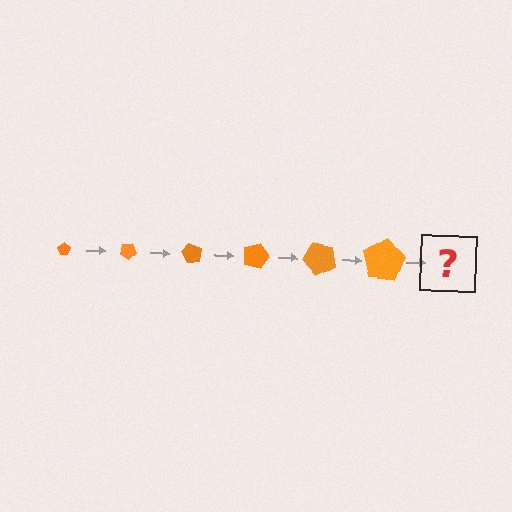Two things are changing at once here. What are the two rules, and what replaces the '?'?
The two rules are that the pentagon grows larger each step and it rotates 30 degrees each step. The '?' should be a pentagon, larger than the previous one and rotated 180 degrees from the start.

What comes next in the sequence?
The next element should be a pentagon, larger than the previous one and rotated 180 degrees from the start.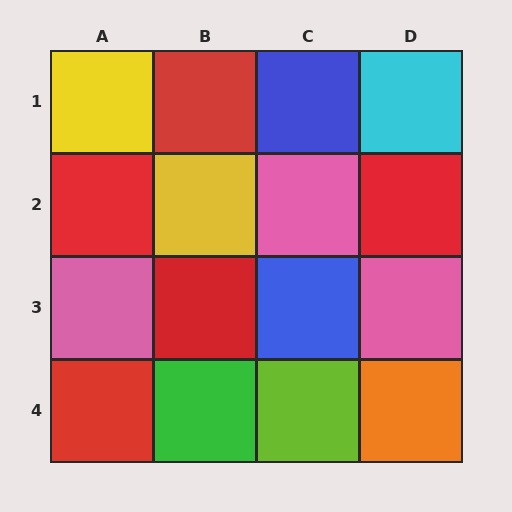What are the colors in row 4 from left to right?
Red, green, lime, orange.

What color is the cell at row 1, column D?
Cyan.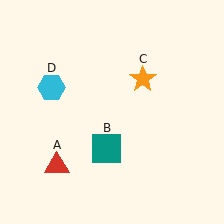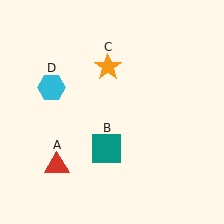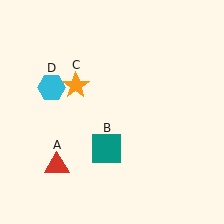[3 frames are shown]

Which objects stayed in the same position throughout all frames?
Red triangle (object A) and teal square (object B) and cyan hexagon (object D) remained stationary.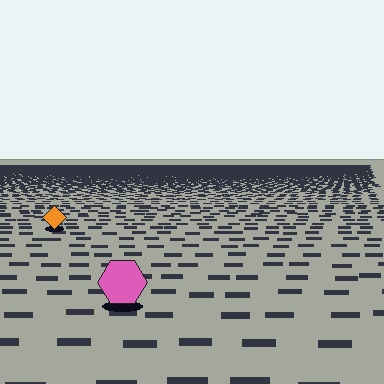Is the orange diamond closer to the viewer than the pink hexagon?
No. The pink hexagon is closer — you can tell from the texture gradient: the ground texture is coarser near it.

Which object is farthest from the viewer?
The orange diamond is farthest from the viewer. It appears smaller and the ground texture around it is denser.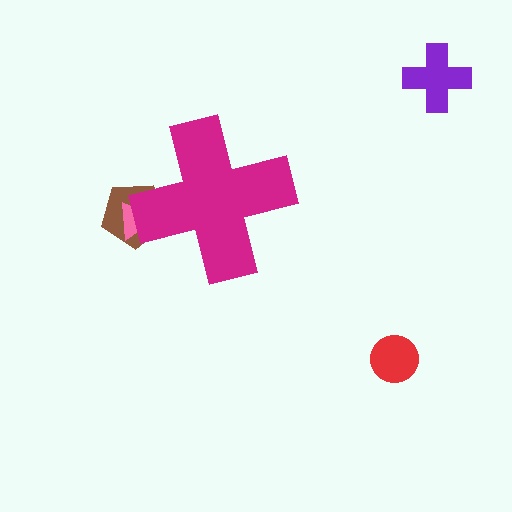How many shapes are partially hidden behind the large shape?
2 shapes are partially hidden.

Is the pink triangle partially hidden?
Yes, the pink triangle is partially hidden behind the magenta cross.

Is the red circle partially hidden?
No, the red circle is fully visible.